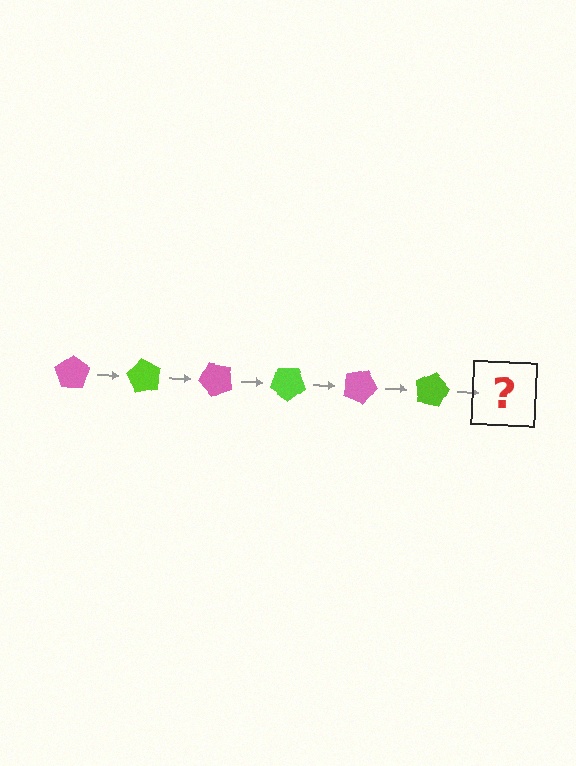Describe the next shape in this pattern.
It should be a pink pentagon, rotated 360 degrees from the start.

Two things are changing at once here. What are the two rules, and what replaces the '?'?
The two rules are that it rotates 60 degrees each step and the color cycles through pink and lime. The '?' should be a pink pentagon, rotated 360 degrees from the start.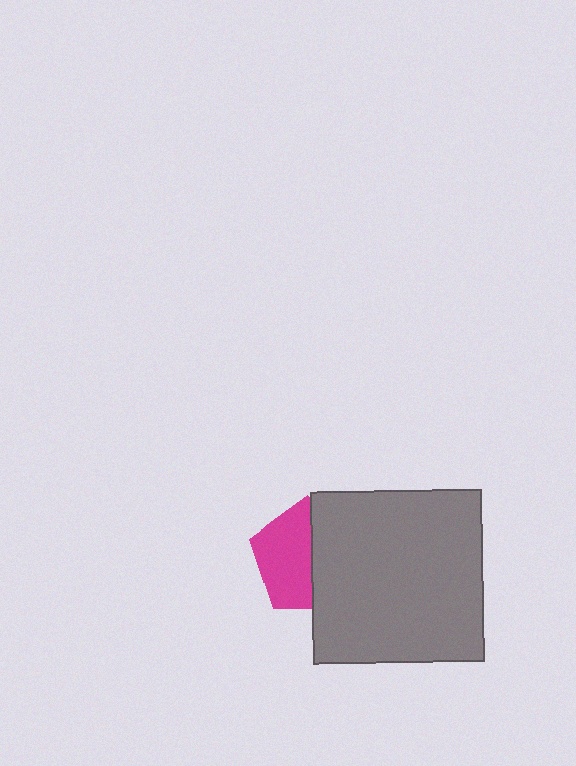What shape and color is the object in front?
The object in front is a gray square.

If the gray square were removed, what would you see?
You would see the complete magenta pentagon.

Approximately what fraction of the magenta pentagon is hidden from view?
Roughly 48% of the magenta pentagon is hidden behind the gray square.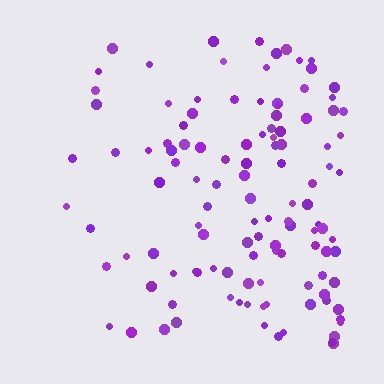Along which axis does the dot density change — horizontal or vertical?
Horizontal.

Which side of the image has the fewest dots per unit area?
The left.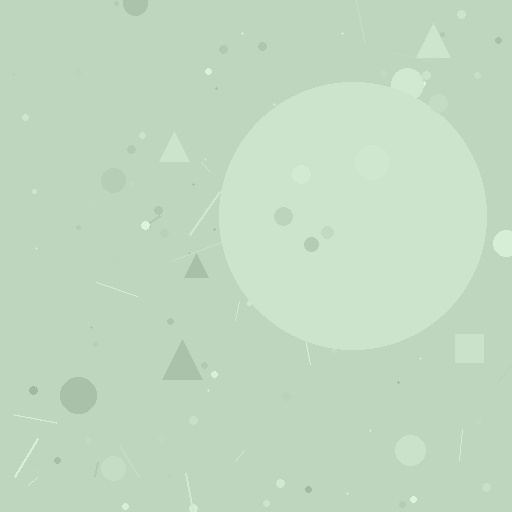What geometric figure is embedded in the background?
A circle is embedded in the background.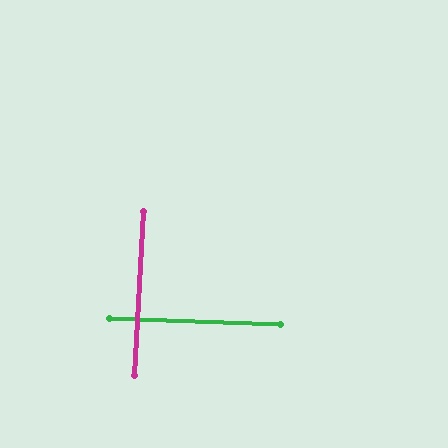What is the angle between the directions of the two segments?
Approximately 89 degrees.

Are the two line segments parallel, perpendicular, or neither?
Perpendicular — they meet at approximately 89°.